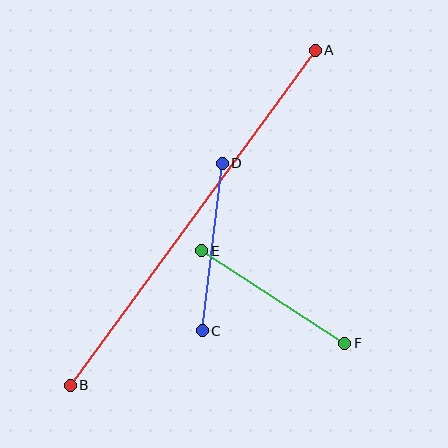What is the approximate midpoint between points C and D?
The midpoint is at approximately (212, 247) pixels.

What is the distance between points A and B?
The distance is approximately 415 pixels.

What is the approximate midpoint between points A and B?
The midpoint is at approximately (193, 218) pixels.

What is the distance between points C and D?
The distance is approximately 169 pixels.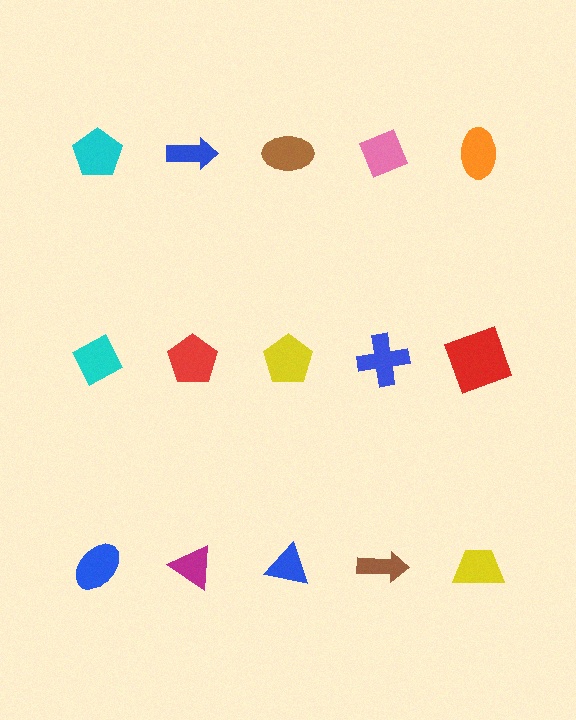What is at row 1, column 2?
A blue arrow.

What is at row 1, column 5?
An orange ellipse.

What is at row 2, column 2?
A red pentagon.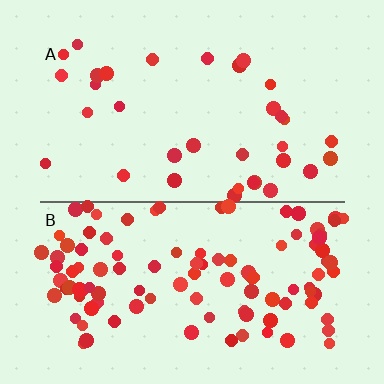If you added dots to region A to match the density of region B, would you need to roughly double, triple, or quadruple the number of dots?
Approximately triple.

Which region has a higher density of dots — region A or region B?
B (the bottom).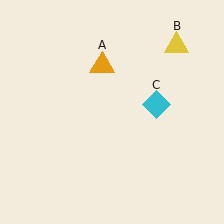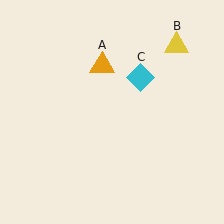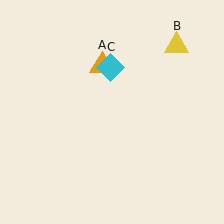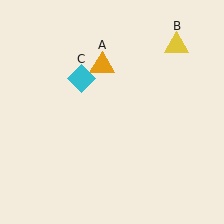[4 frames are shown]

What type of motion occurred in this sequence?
The cyan diamond (object C) rotated counterclockwise around the center of the scene.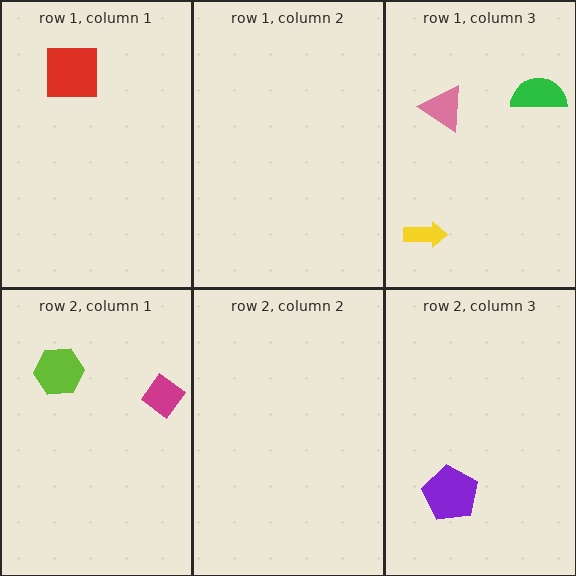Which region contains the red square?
The row 1, column 1 region.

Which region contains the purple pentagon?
The row 2, column 3 region.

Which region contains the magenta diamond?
The row 2, column 1 region.